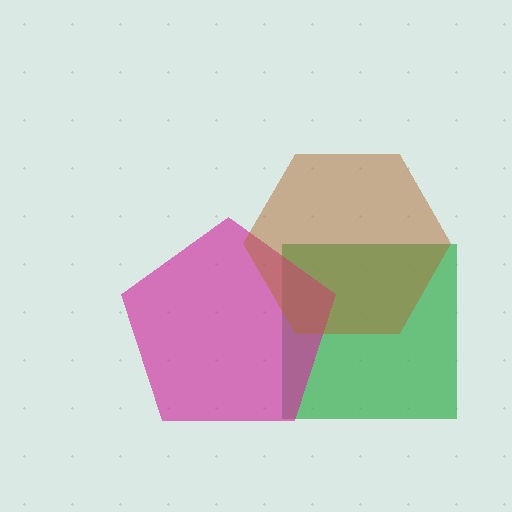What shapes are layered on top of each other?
The layered shapes are: a green square, a magenta pentagon, a brown hexagon.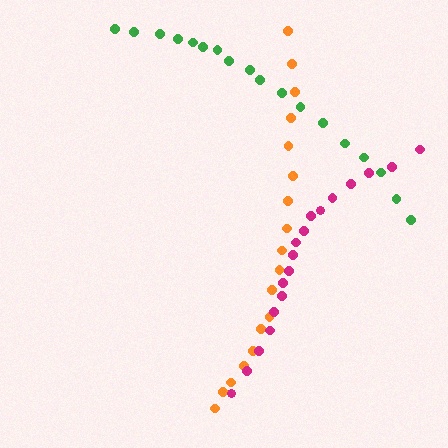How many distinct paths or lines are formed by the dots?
There are 3 distinct paths.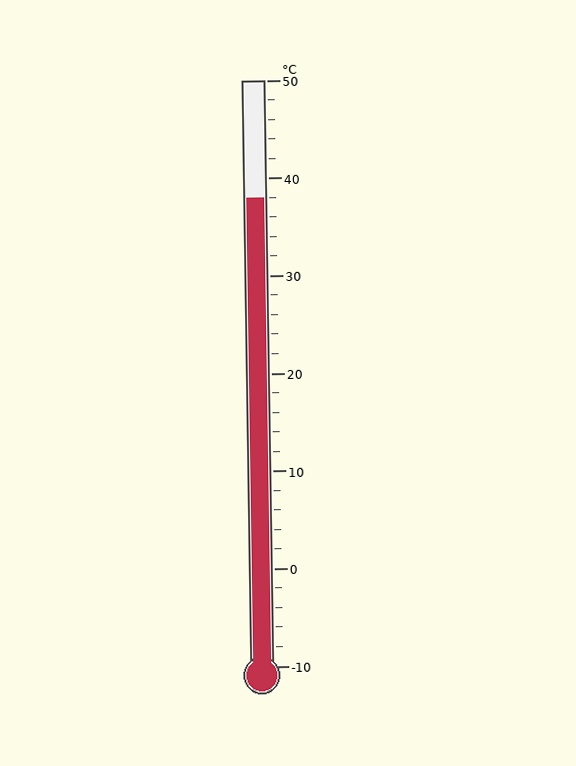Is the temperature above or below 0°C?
The temperature is above 0°C.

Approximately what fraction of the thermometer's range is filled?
The thermometer is filled to approximately 80% of its range.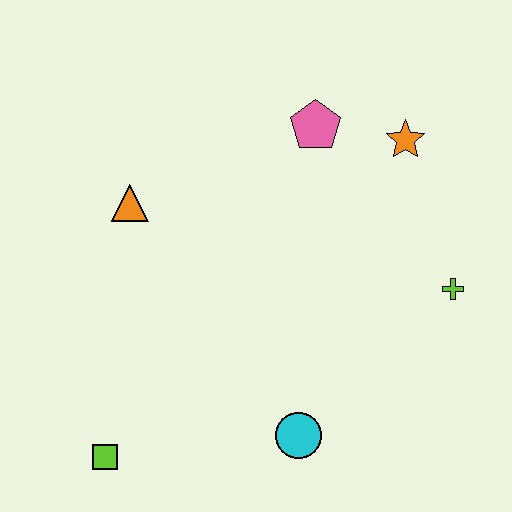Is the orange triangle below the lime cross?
No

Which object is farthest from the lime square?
The orange star is farthest from the lime square.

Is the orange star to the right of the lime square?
Yes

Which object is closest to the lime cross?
The orange star is closest to the lime cross.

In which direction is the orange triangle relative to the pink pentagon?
The orange triangle is to the left of the pink pentagon.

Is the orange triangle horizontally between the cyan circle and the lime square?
Yes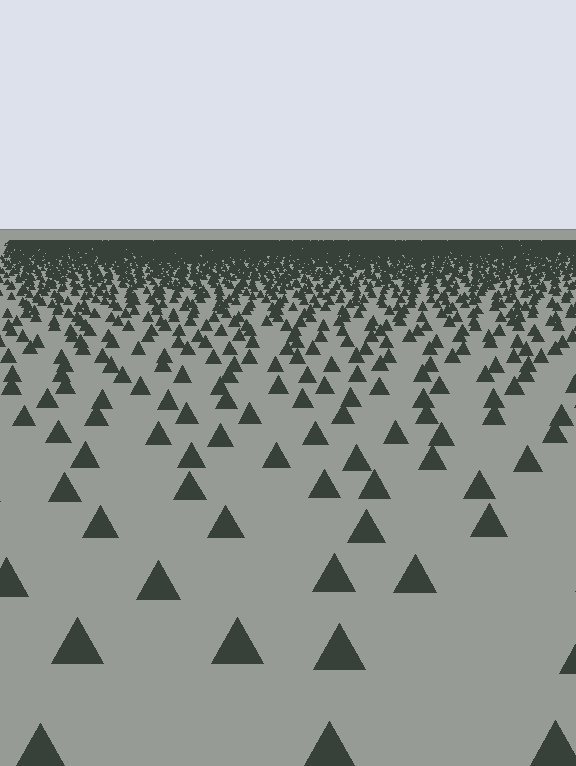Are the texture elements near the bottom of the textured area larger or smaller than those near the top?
Larger. Near the bottom, elements are closer to the viewer and appear at a bigger on-screen size.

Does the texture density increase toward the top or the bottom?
Density increases toward the top.